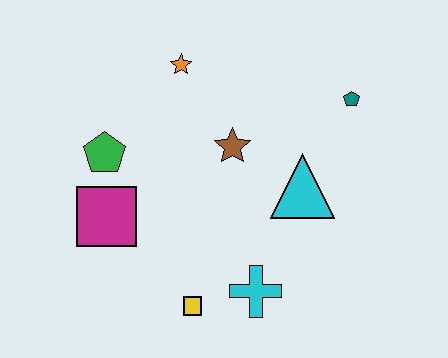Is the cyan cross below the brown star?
Yes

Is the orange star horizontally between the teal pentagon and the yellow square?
No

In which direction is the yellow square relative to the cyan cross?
The yellow square is to the left of the cyan cross.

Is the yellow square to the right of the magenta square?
Yes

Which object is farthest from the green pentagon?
The teal pentagon is farthest from the green pentagon.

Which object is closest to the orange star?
The brown star is closest to the orange star.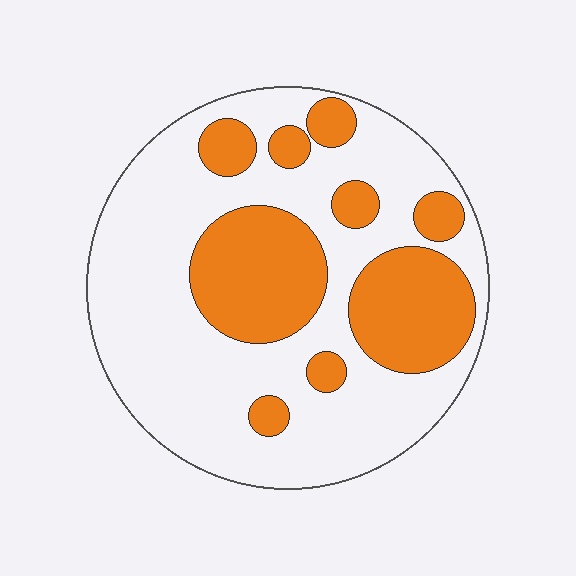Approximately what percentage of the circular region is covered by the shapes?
Approximately 30%.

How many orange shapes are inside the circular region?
9.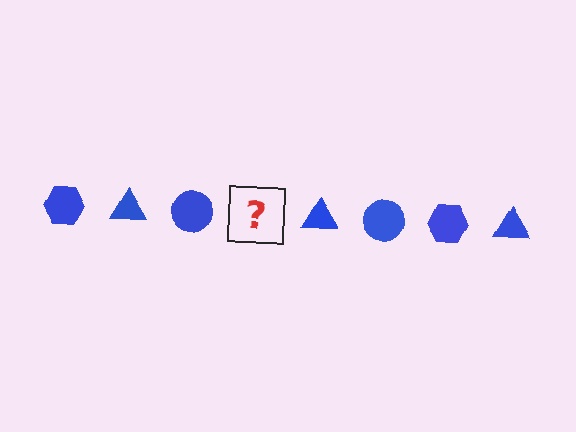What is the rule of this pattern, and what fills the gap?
The rule is that the pattern cycles through hexagon, triangle, circle shapes in blue. The gap should be filled with a blue hexagon.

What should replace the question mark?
The question mark should be replaced with a blue hexagon.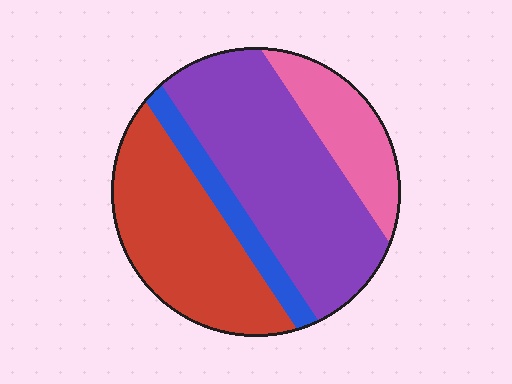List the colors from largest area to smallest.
From largest to smallest: purple, red, pink, blue.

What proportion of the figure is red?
Red takes up between a quarter and a half of the figure.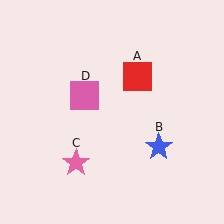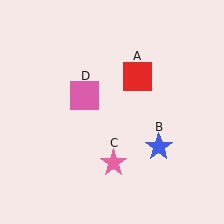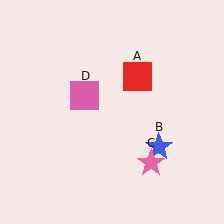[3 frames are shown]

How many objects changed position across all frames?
1 object changed position: pink star (object C).